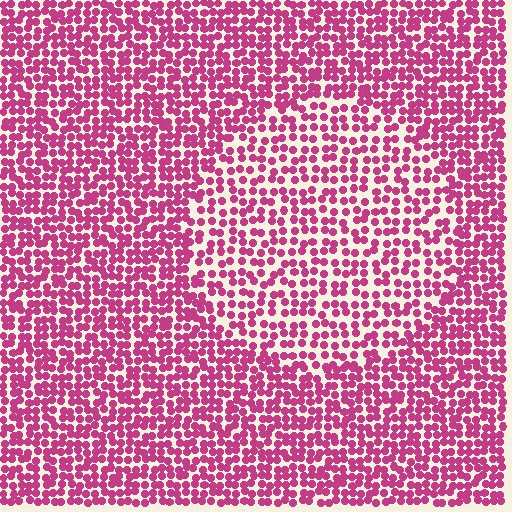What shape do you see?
I see a circle.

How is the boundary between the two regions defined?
The boundary is defined by a change in element density (approximately 1.5x ratio). All elements are the same color, size, and shape.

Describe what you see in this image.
The image contains small magenta elements arranged at two different densities. A circle-shaped region is visible where the elements are less densely packed than the surrounding area.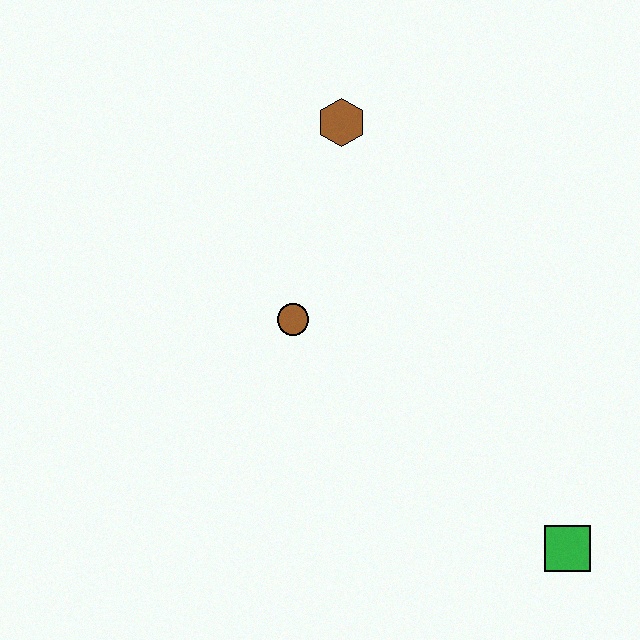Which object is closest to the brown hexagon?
The brown circle is closest to the brown hexagon.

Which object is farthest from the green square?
The brown hexagon is farthest from the green square.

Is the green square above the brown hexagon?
No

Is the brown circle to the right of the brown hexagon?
No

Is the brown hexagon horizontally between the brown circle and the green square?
Yes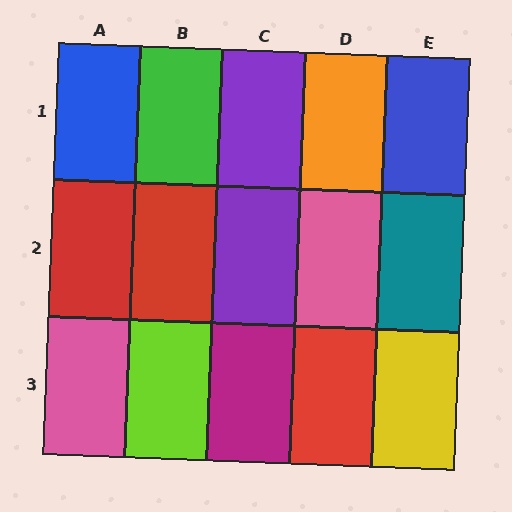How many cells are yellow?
1 cell is yellow.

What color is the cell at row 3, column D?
Red.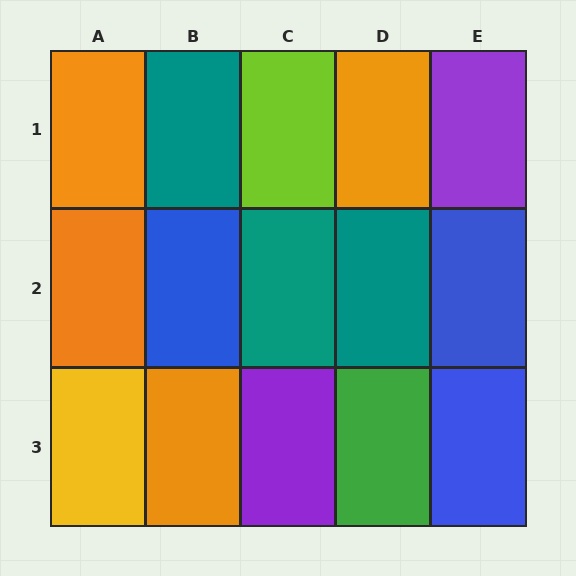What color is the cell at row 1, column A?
Orange.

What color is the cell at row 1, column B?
Teal.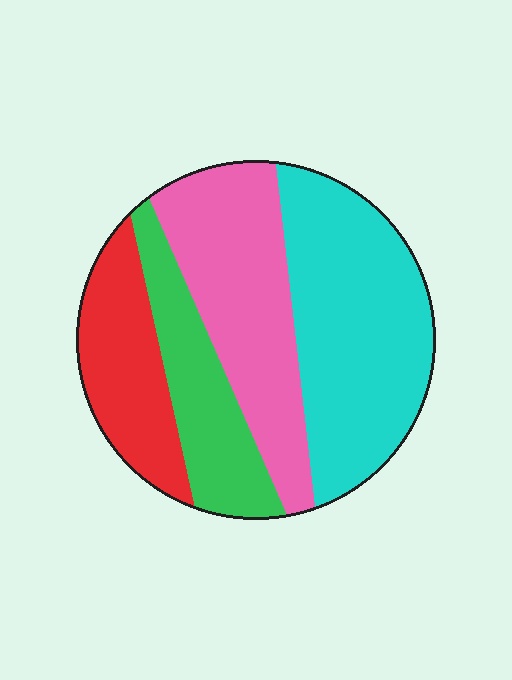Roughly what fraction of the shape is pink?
Pink covers 28% of the shape.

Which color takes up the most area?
Cyan, at roughly 35%.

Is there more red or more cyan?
Cyan.